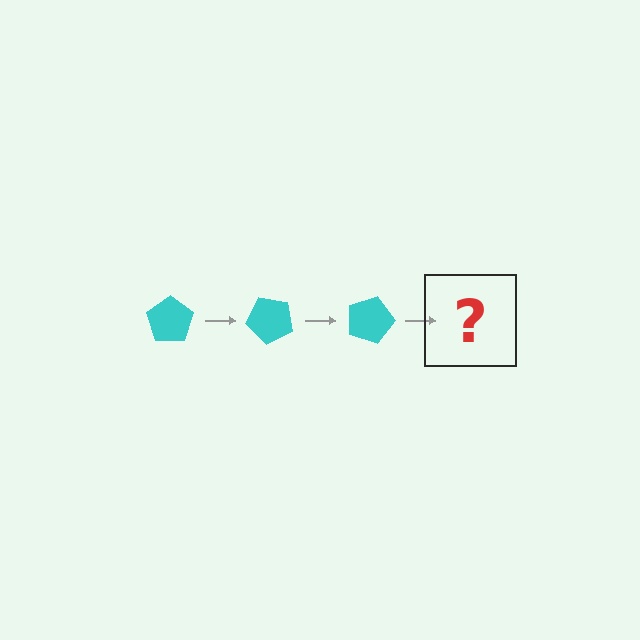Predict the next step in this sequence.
The next step is a cyan pentagon rotated 135 degrees.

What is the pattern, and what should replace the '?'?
The pattern is that the pentagon rotates 45 degrees each step. The '?' should be a cyan pentagon rotated 135 degrees.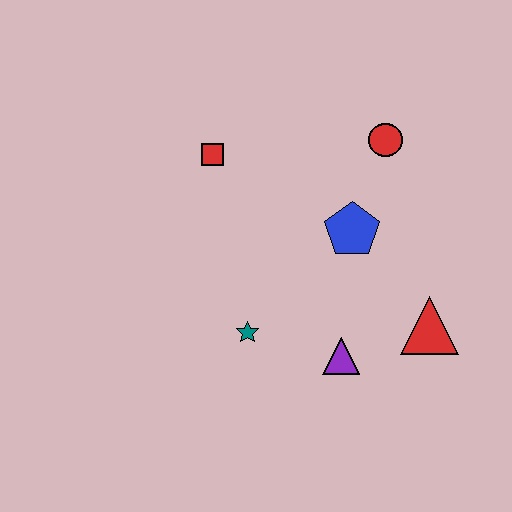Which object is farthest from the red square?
The red triangle is farthest from the red square.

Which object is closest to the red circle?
The blue pentagon is closest to the red circle.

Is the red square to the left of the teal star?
Yes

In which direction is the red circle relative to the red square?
The red circle is to the right of the red square.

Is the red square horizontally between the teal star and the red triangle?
No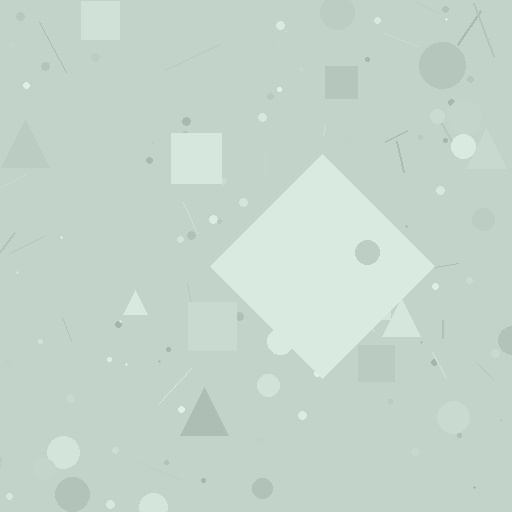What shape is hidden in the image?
A diamond is hidden in the image.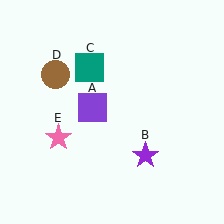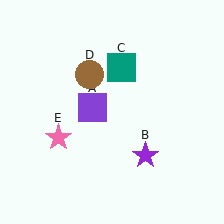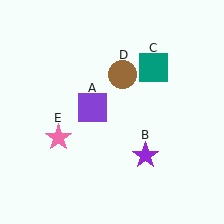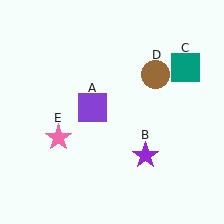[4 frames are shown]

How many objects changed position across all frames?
2 objects changed position: teal square (object C), brown circle (object D).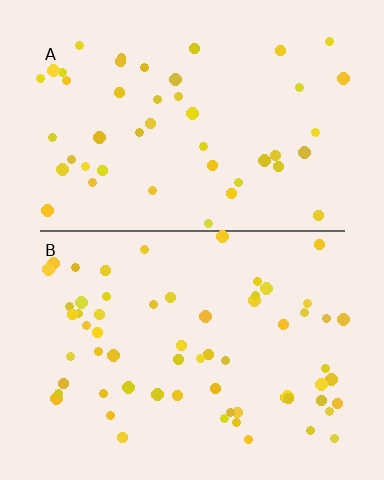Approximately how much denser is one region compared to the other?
Approximately 1.4× — region B over region A.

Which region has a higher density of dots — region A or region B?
B (the bottom).